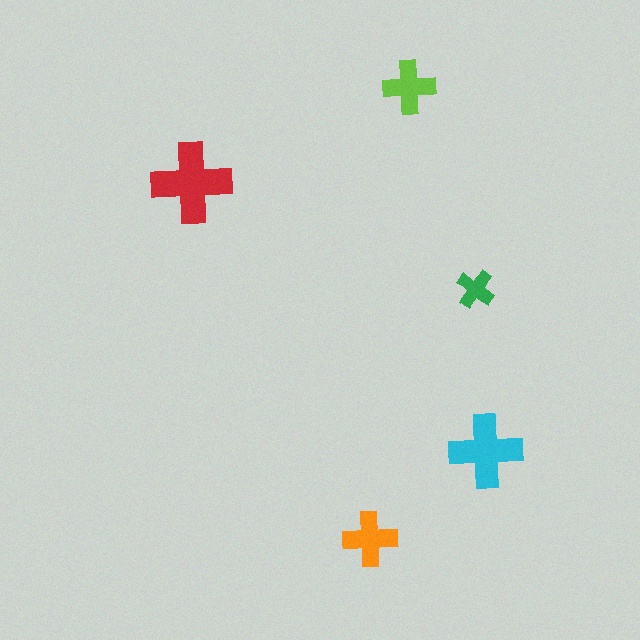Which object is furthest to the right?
The cyan cross is rightmost.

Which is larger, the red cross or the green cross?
The red one.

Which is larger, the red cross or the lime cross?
The red one.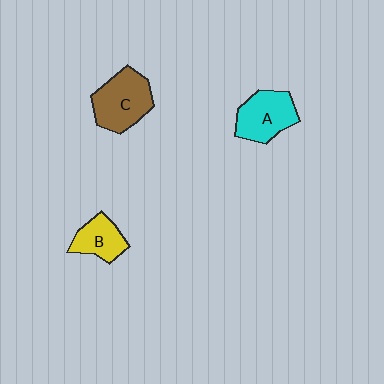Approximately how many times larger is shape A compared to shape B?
Approximately 1.4 times.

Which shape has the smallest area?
Shape B (yellow).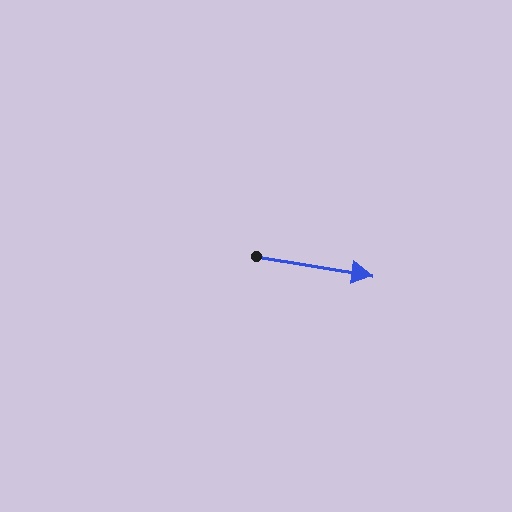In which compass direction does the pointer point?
East.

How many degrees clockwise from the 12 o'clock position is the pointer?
Approximately 99 degrees.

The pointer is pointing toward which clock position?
Roughly 3 o'clock.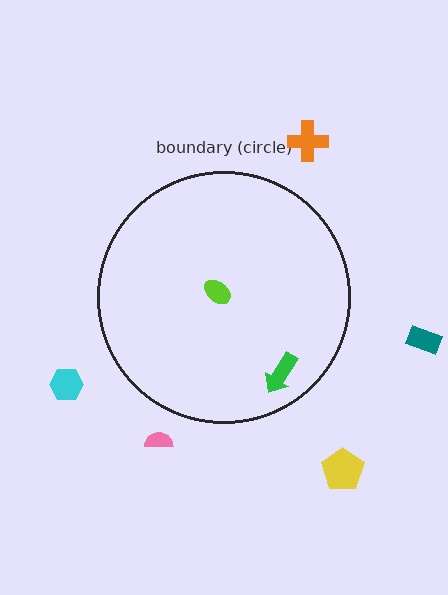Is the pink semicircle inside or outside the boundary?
Outside.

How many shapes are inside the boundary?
2 inside, 5 outside.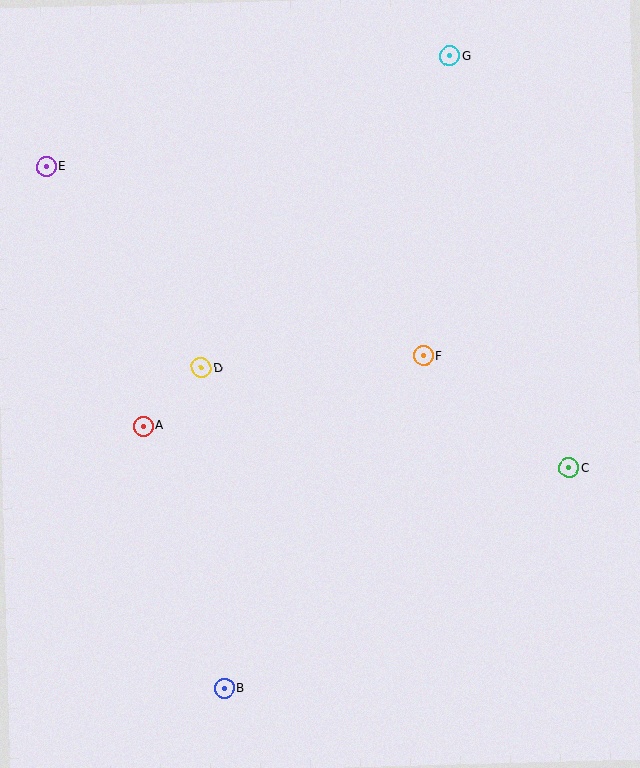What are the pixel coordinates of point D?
Point D is at (201, 368).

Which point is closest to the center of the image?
Point F at (424, 356) is closest to the center.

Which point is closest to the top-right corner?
Point G is closest to the top-right corner.